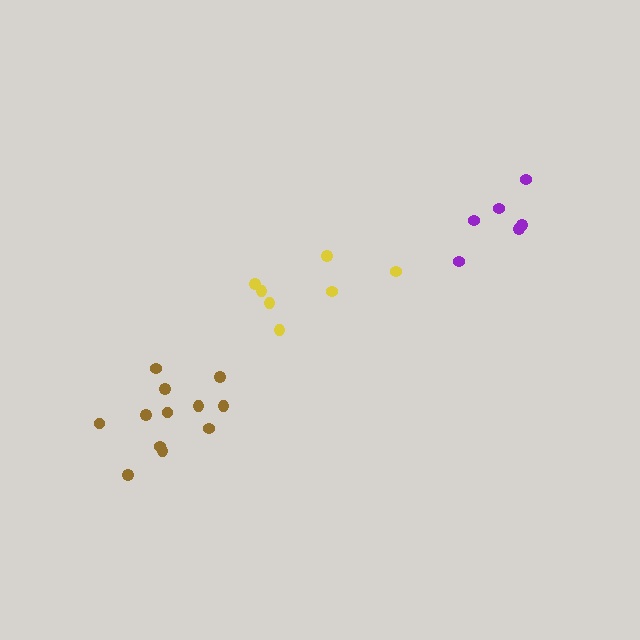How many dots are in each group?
Group 1: 7 dots, Group 2: 12 dots, Group 3: 6 dots (25 total).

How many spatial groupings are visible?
There are 3 spatial groupings.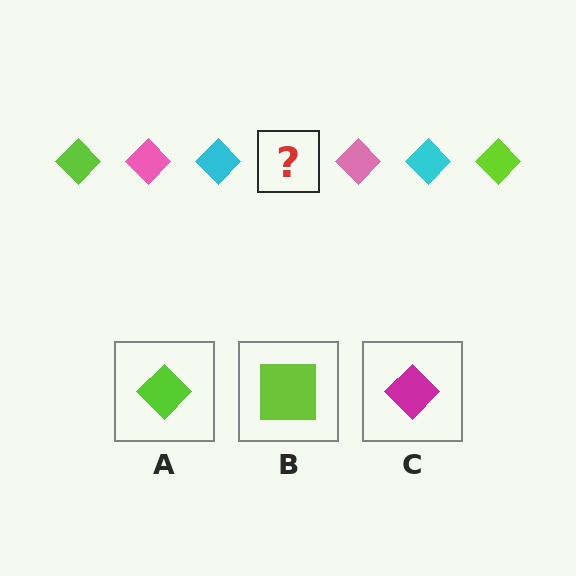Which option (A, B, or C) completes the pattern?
A.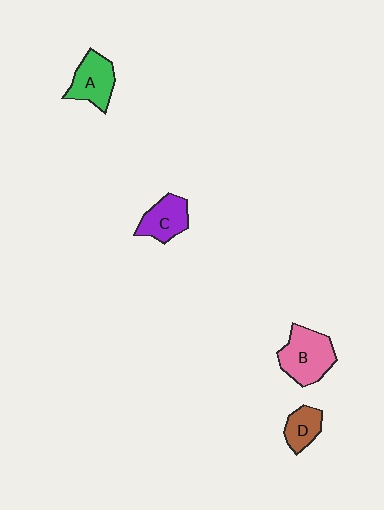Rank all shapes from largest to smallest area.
From largest to smallest: B (pink), A (green), C (purple), D (brown).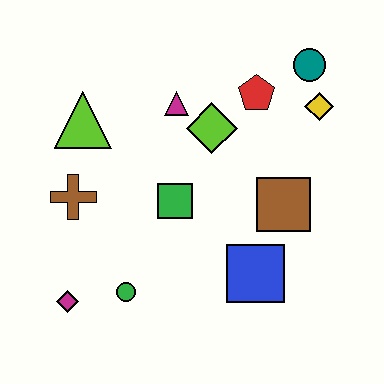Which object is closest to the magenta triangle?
The lime diamond is closest to the magenta triangle.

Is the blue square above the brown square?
No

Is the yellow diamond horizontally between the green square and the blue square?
No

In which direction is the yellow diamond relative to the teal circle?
The yellow diamond is below the teal circle.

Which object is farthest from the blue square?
The lime triangle is farthest from the blue square.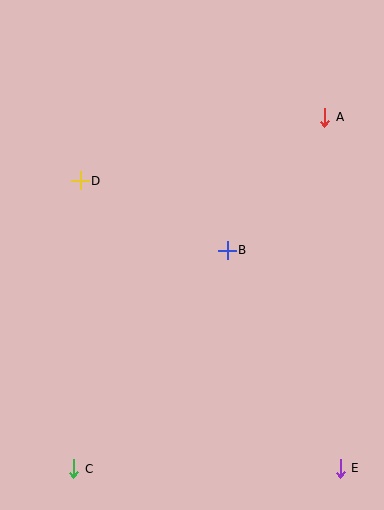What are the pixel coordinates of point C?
Point C is at (74, 469).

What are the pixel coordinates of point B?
Point B is at (227, 250).